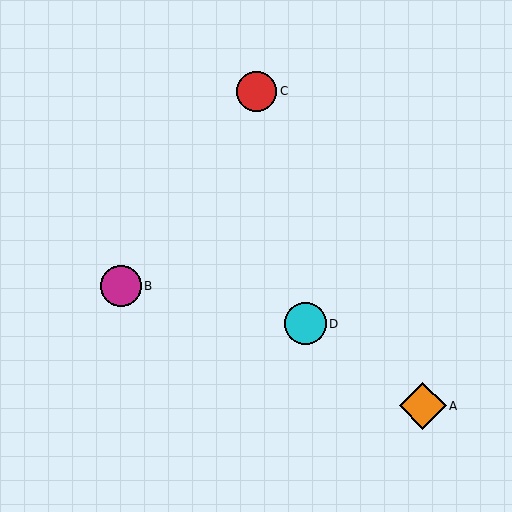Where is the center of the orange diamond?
The center of the orange diamond is at (423, 406).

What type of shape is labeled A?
Shape A is an orange diamond.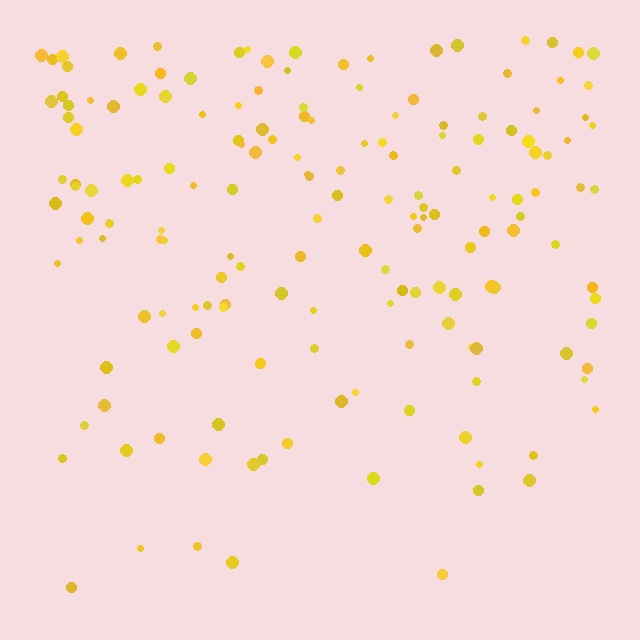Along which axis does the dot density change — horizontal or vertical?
Vertical.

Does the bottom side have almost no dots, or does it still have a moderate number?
Still a moderate number, just noticeably fewer than the top.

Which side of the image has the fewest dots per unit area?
The bottom.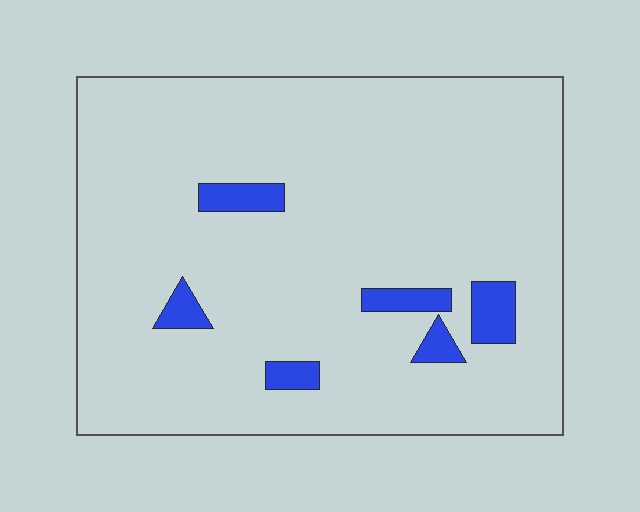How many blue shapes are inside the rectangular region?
6.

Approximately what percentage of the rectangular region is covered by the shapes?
Approximately 5%.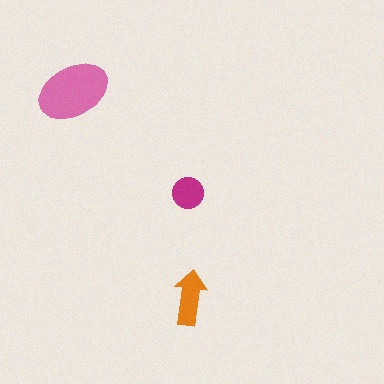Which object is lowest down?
The orange arrow is bottommost.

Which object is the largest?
The pink ellipse.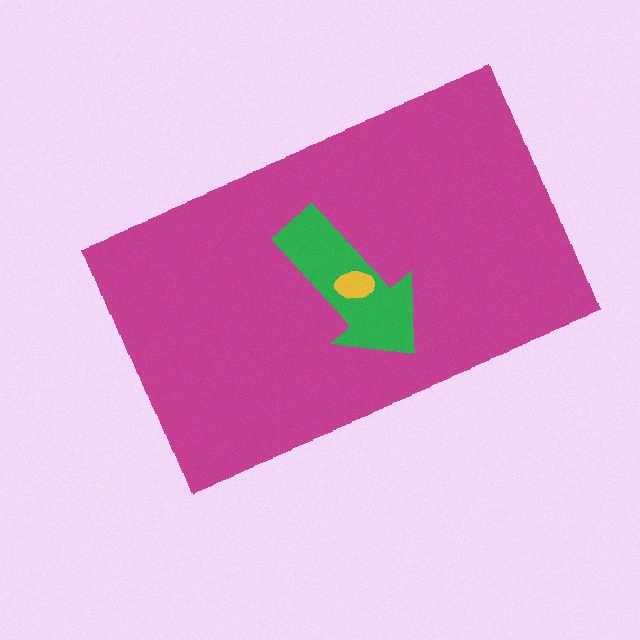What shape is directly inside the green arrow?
The yellow ellipse.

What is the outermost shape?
The magenta rectangle.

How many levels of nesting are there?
3.